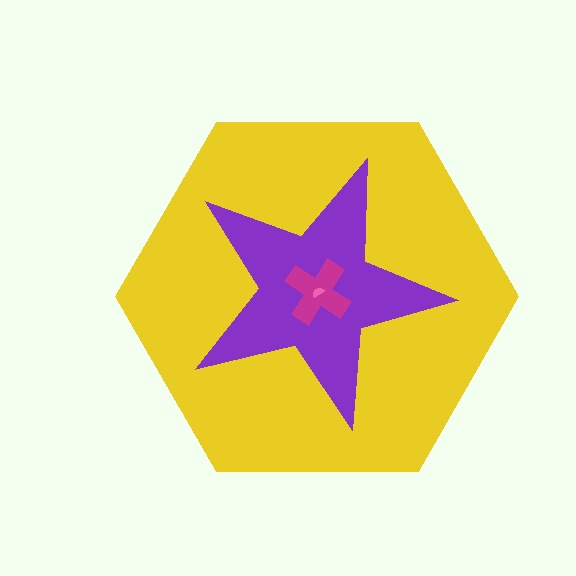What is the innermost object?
The pink semicircle.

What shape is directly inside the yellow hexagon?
The purple star.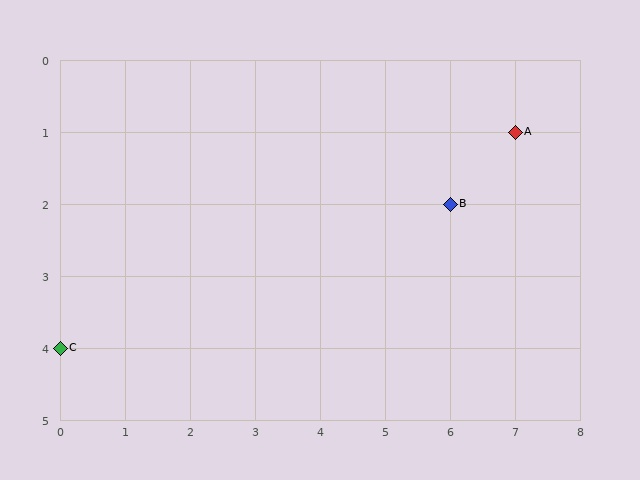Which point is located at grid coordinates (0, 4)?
Point C is at (0, 4).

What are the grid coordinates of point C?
Point C is at grid coordinates (0, 4).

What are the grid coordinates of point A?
Point A is at grid coordinates (7, 1).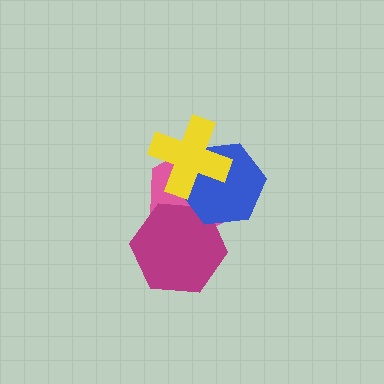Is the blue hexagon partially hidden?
Yes, it is partially covered by another shape.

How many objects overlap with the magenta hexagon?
2 objects overlap with the magenta hexagon.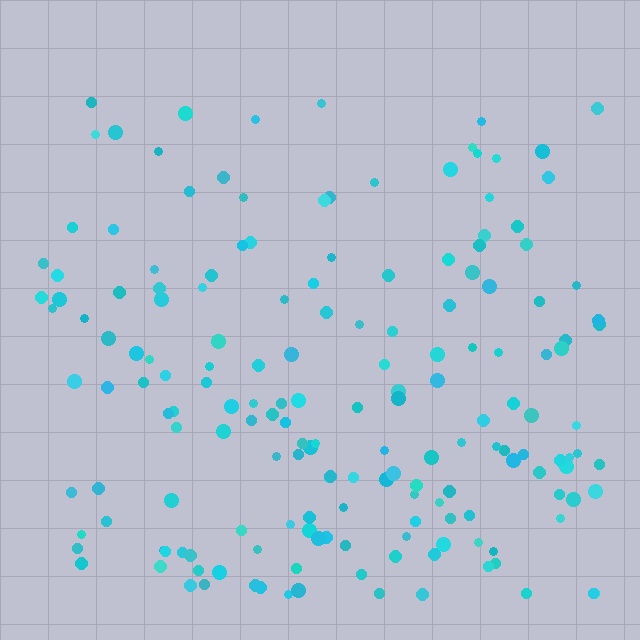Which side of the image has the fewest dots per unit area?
The top.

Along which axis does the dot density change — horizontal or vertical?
Vertical.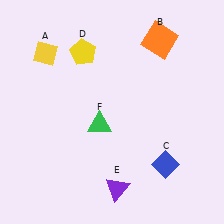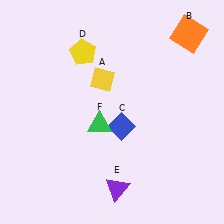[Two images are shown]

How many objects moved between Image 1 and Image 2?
3 objects moved between the two images.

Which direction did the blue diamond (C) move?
The blue diamond (C) moved left.